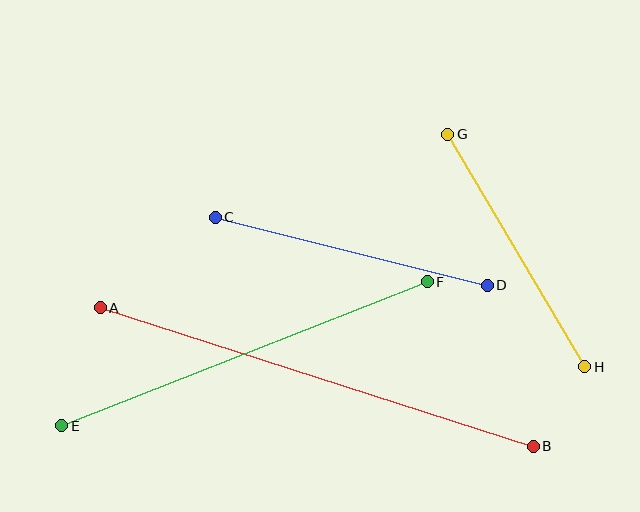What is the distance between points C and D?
The distance is approximately 280 pixels.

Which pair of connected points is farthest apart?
Points A and B are farthest apart.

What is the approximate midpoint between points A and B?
The midpoint is at approximately (317, 377) pixels.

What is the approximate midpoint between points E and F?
The midpoint is at approximately (244, 354) pixels.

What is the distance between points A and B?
The distance is approximately 455 pixels.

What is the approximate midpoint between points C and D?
The midpoint is at approximately (351, 251) pixels.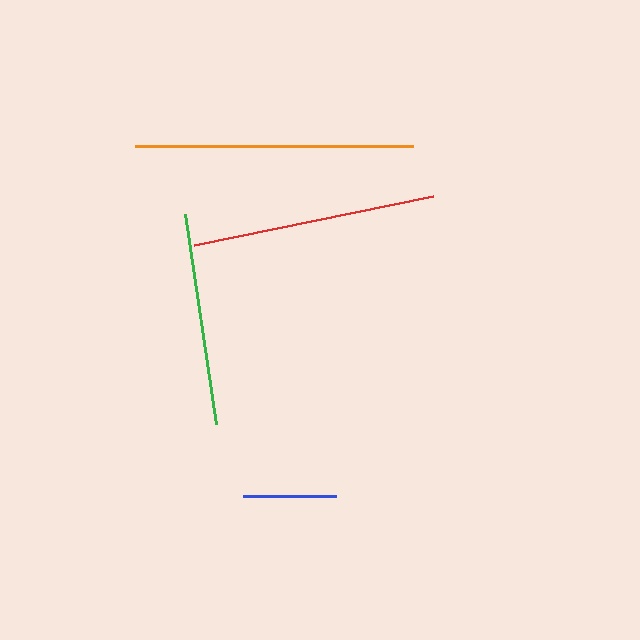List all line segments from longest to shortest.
From longest to shortest: orange, red, green, blue.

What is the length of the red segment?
The red segment is approximately 244 pixels long.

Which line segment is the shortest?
The blue line is the shortest at approximately 93 pixels.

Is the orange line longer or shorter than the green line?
The orange line is longer than the green line.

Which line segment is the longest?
The orange line is the longest at approximately 278 pixels.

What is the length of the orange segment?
The orange segment is approximately 278 pixels long.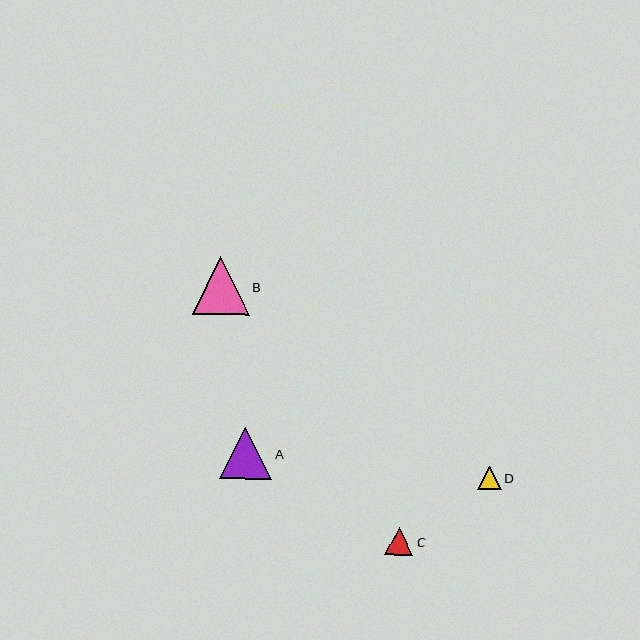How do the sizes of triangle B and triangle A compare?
Triangle B and triangle A are approximately the same size.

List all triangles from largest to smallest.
From largest to smallest: B, A, C, D.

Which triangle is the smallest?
Triangle D is the smallest with a size of approximately 23 pixels.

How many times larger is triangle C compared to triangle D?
Triangle C is approximately 1.2 times the size of triangle D.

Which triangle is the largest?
Triangle B is the largest with a size of approximately 57 pixels.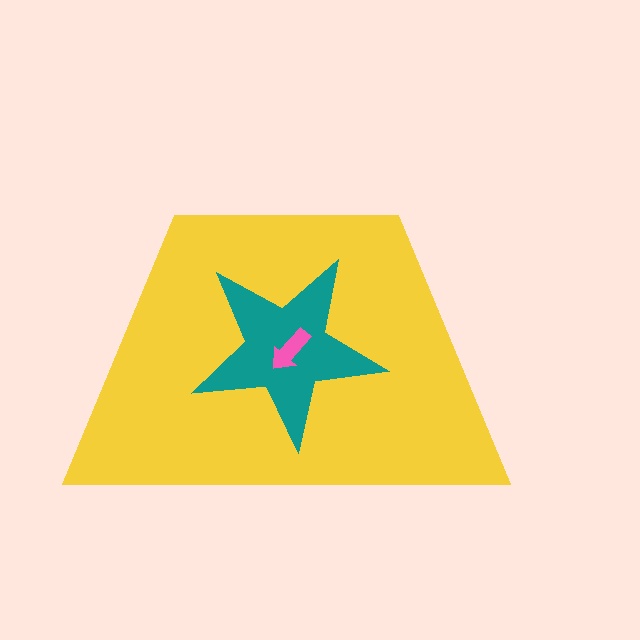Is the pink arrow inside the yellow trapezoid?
Yes.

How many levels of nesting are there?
3.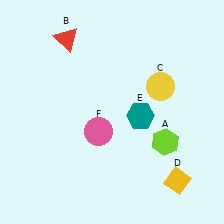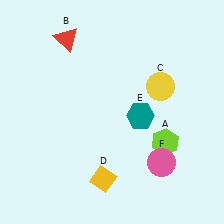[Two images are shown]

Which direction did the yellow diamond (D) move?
The yellow diamond (D) moved left.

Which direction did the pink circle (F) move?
The pink circle (F) moved right.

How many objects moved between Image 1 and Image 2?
2 objects moved between the two images.